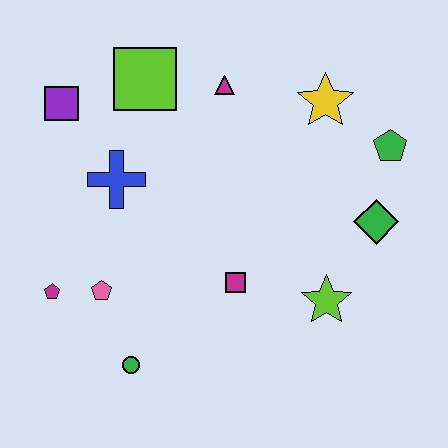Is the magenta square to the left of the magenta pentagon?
No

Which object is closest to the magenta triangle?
The lime square is closest to the magenta triangle.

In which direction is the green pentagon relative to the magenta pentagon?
The green pentagon is to the right of the magenta pentagon.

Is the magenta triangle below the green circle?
No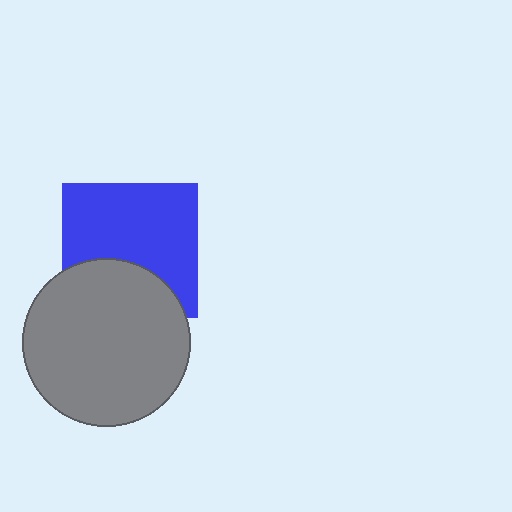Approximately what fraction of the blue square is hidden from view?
Roughly 33% of the blue square is hidden behind the gray circle.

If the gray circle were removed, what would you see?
You would see the complete blue square.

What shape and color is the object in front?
The object in front is a gray circle.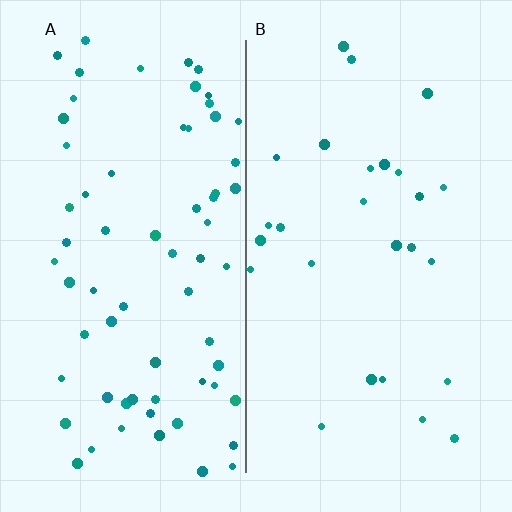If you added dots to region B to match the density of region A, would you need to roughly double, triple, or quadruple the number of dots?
Approximately triple.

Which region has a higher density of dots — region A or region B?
A (the left).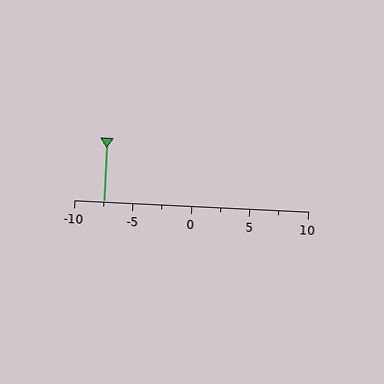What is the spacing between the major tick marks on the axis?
The major ticks are spaced 5 apart.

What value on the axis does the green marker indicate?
The marker indicates approximately -7.5.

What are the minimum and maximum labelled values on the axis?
The axis runs from -10 to 10.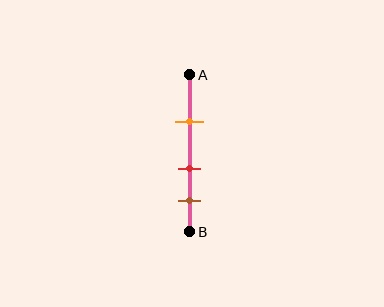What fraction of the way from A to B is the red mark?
The red mark is approximately 60% (0.6) of the way from A to B.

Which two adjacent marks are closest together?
The red and brown marks are the closest adjacent pair.